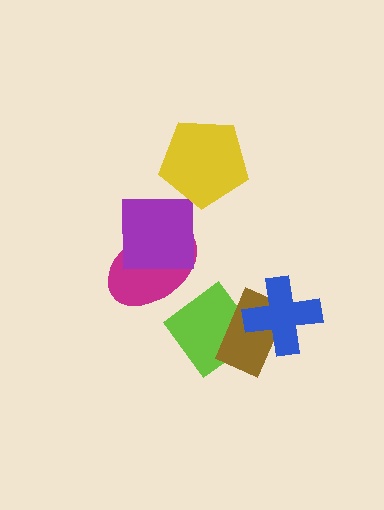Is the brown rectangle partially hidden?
Yes, it is partially covered by another shape.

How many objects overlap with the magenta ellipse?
2 objects overlap with the magenta ellipse.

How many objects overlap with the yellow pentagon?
0 objects overlap with the yellow pentagon.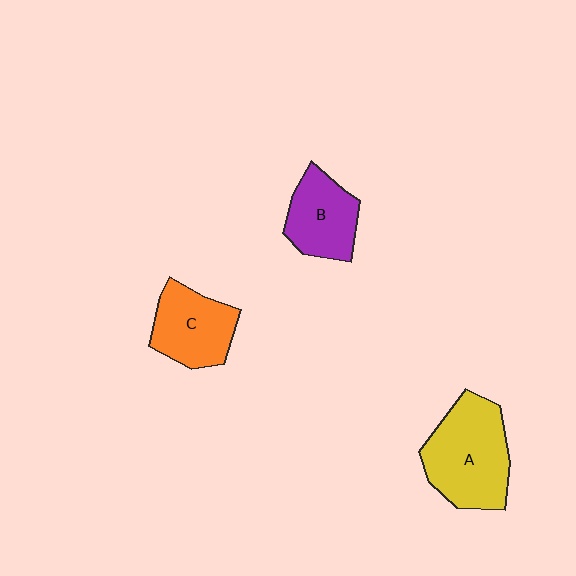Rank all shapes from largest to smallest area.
From largest to smallest: A (yellow), C (orange), B (purple).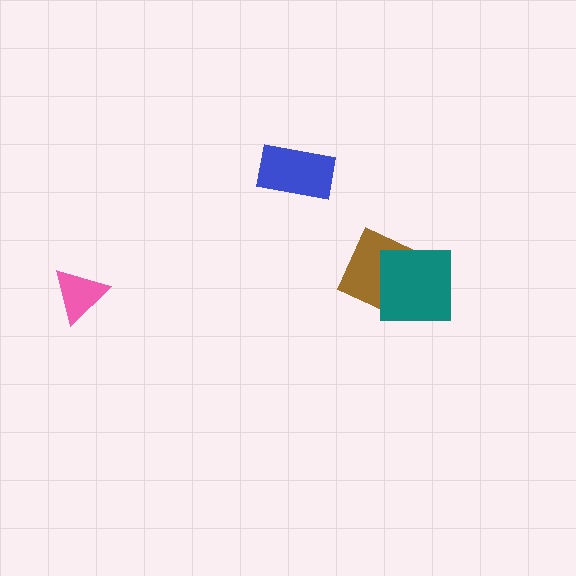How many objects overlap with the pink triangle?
0 objects overlap with the pink triangle.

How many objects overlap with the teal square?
1 object overlaps with the teal square.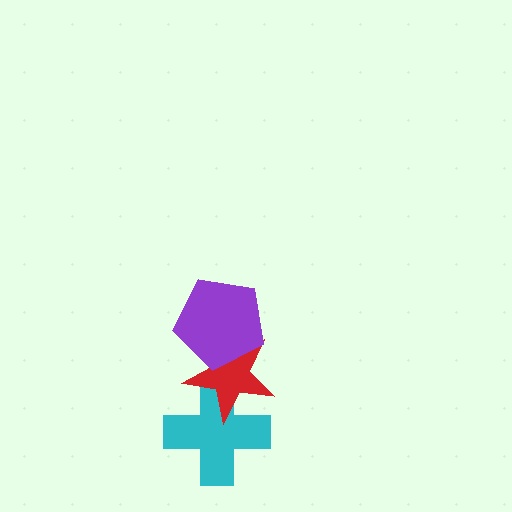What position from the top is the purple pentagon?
The purple pentagon is 1st from the top.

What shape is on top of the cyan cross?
The red star is on top of the cyan cross.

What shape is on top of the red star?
The purple pentagon is on top of the red star.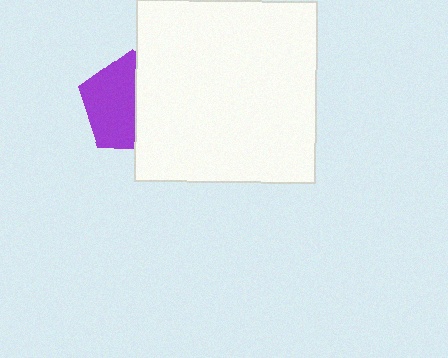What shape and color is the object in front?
The object in front is a white square.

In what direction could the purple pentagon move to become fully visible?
The purple pentagon could move left. That would shift it out from behind the white square entirely.